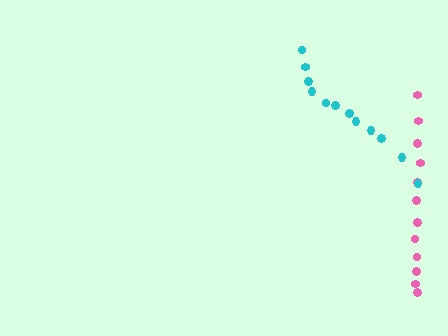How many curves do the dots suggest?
There are 2 distinct paths.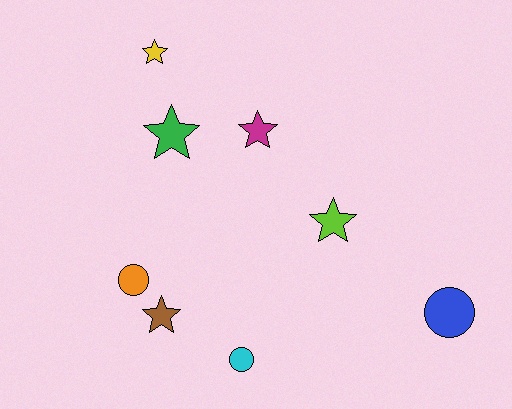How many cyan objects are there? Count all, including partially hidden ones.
There is 1 cyan object.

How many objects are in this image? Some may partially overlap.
There are 8 objects.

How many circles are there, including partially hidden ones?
There are 3 circles.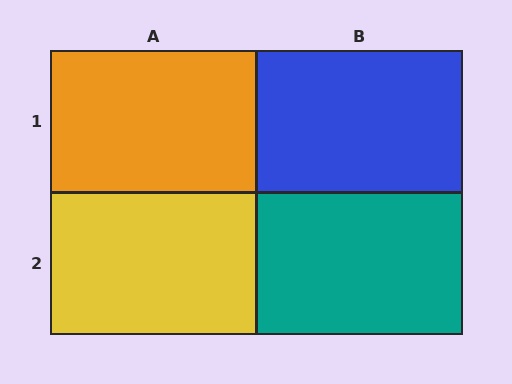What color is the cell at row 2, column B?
Teal.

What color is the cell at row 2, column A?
Yellow.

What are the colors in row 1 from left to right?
Orange, blue.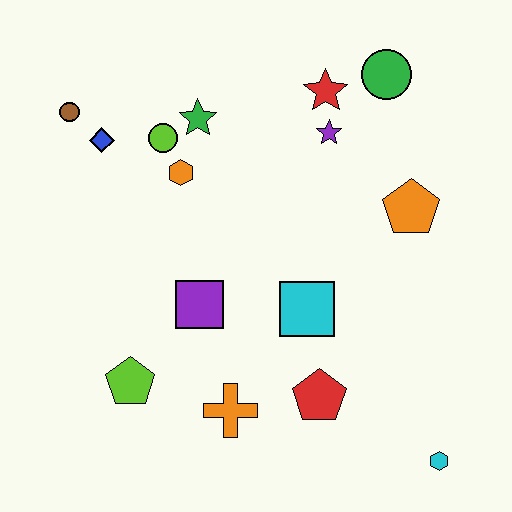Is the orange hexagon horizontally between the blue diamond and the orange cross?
Yes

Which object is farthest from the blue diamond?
The cyan hexagon is farthest from the blue diamond.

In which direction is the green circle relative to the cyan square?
The green circle is above the cyan square.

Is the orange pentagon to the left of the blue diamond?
No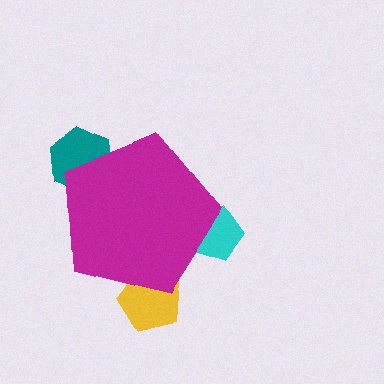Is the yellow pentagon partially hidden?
Yes, the yellow pentagon is partially hidden behind the magenta pentagon.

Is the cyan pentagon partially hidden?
Yes, the cyan pentagon is partially hidden behind the magenta pentagon.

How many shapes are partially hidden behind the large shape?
3 shapes are partially hidden.